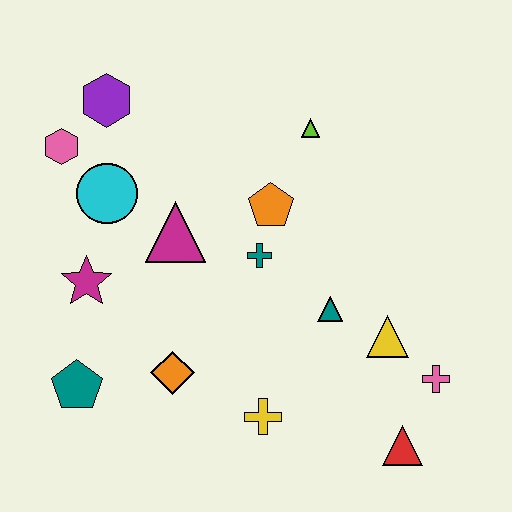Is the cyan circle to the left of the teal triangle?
Yes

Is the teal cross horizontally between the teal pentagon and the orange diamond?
No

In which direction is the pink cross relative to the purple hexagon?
The pink cross is to the right of the purple hexagon.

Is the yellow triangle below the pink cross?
No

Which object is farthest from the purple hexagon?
The red triangle is farthest from the purple hexagon.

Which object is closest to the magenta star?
The cyan circle is closest to the magenta star.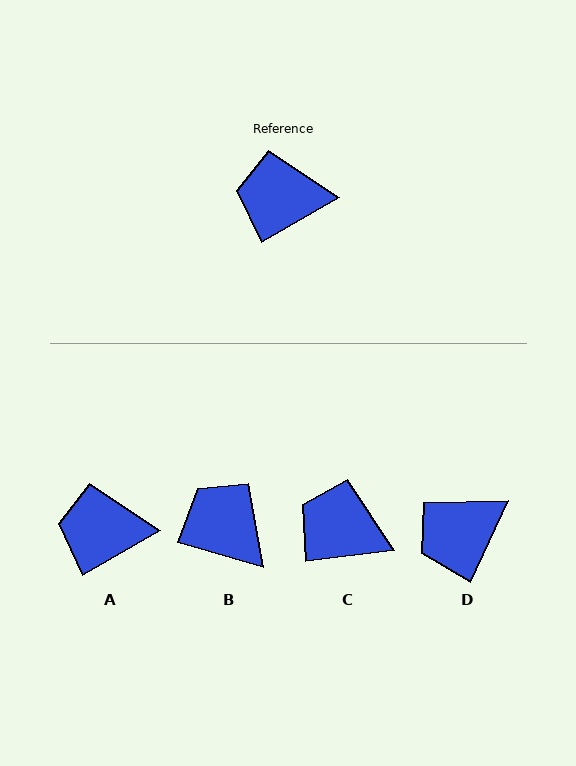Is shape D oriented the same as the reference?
No, it is off by about 35 degrees.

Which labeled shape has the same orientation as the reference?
A.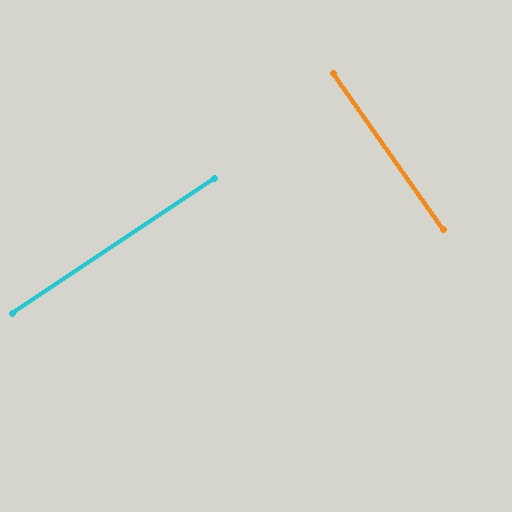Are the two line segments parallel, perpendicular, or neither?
Perpendicular — they meet at approximately 89°.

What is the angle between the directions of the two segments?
Approximately 89 degrees.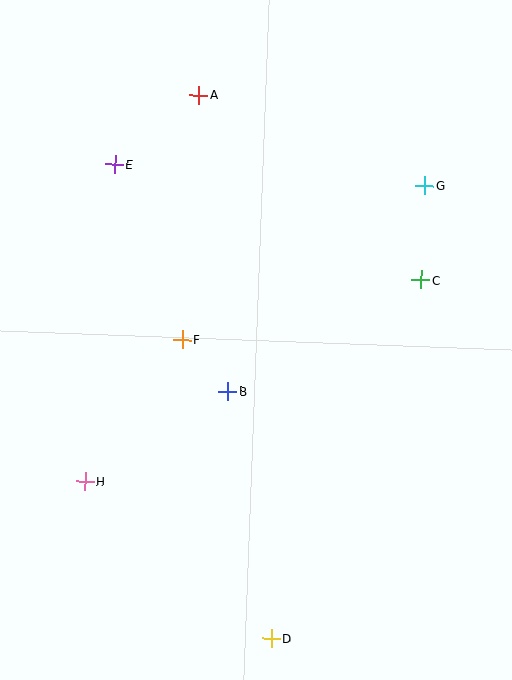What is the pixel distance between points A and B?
The distance between A and B is 298 pixels.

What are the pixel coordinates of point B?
Point B is at (228, 391).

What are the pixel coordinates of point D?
Point D is at (271, 639).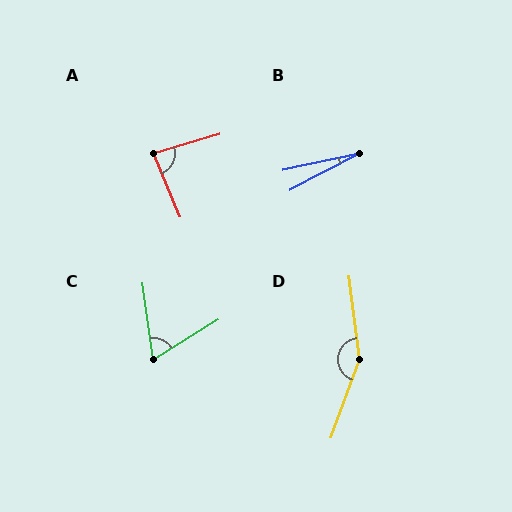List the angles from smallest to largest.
B (16°), C (66°), A (84°), D (153°).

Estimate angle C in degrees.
Approximately 66 degrees.